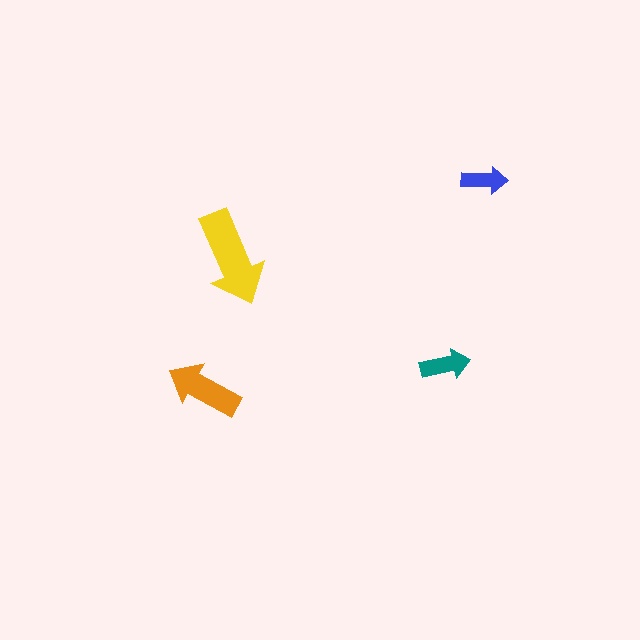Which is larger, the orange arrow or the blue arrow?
The orange one.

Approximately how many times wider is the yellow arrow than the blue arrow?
About 2 times wider.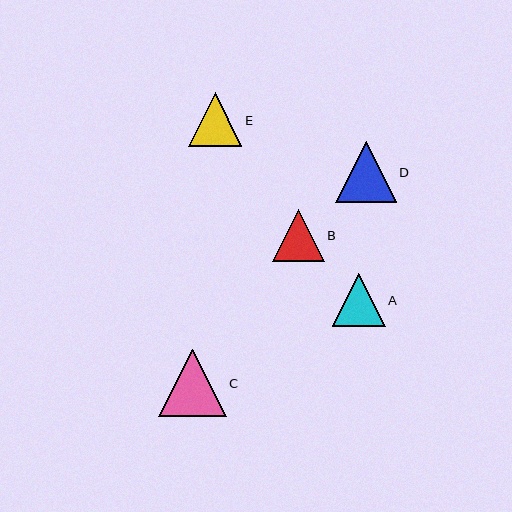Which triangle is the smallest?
Triangle B is the smallest with a size of approximately 52 pixels.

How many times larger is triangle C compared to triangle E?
Triangle C is approximately 1.3 times the size of triangle E.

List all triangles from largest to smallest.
From largest to smallest: C, D, E, A, B.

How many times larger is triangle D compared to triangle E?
Triangle D is approximately 1.1 times the size of triangle E.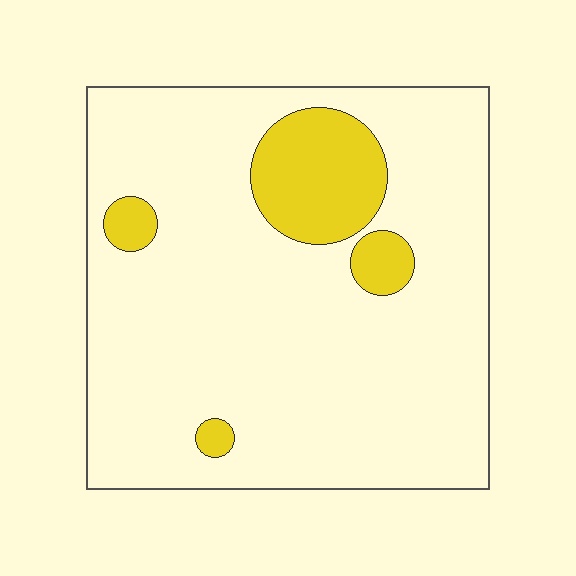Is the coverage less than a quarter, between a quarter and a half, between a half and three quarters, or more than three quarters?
Less than a quarter.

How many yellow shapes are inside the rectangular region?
4.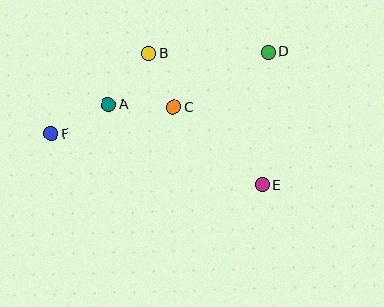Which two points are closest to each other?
Points B and C are closest to each other.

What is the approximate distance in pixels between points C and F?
The distance between C and F is approximately 125 pixels.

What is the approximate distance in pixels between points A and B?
The distance between A and B is approximately 65 pixels.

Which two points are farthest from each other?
Points D and F are farthest from each other.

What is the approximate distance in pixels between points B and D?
The distance between B and D is approximately 119 pixels.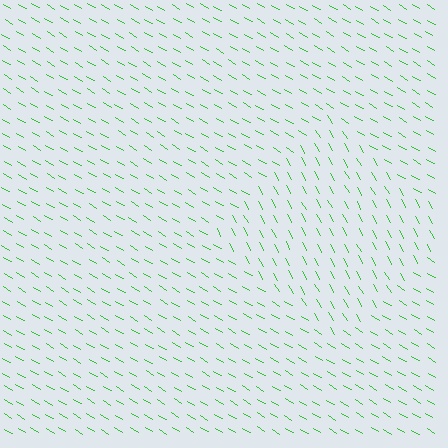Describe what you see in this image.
The image is filled with small green line segments. A diamond region in the image has lines oriented differently from the surrounding lines, creating a visible texture boundary.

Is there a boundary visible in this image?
Yes, there is a texture boundary formed by a change in line orientation.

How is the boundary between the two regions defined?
The boundary is defined purely by a change in line orientation (approximately 30 degrees difference). All lines are the same color and thickness.